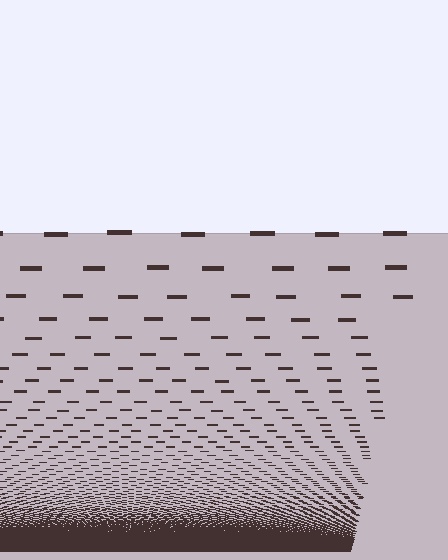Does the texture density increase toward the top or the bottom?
Density increases toward the bottom.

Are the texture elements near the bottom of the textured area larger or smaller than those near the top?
Smaller. The gradient is inverted — elements near the bottom are smaller and denser.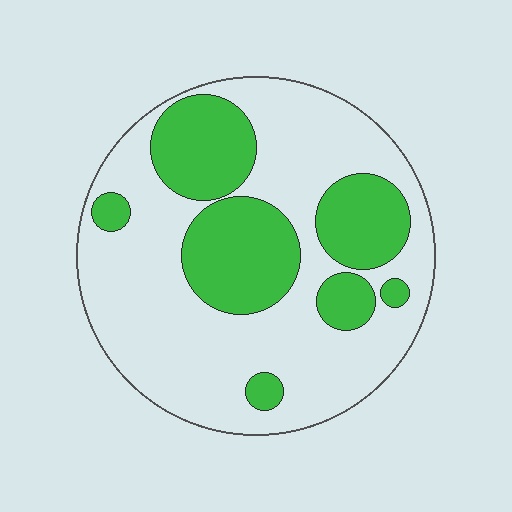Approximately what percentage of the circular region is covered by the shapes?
Approximately 35%.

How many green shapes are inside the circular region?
7.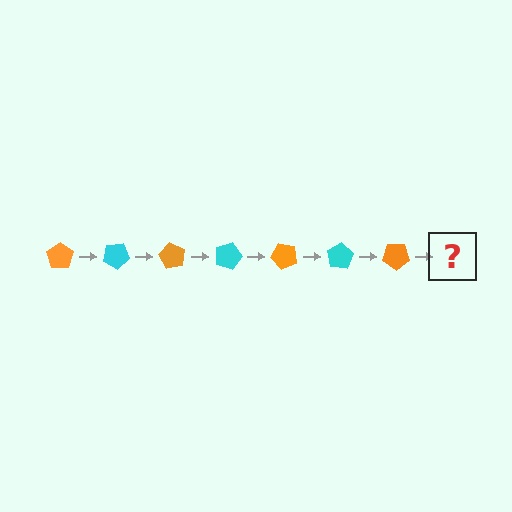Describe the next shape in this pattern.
It should be a cyan pentagon, rotated 210 degrees from the start.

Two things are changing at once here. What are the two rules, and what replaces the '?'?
The two rules are that it rotates 30 degrees each step and the color cycles through orange and cyan. The '?' should be a cyan pentagon, rotated 210 degrees from the start.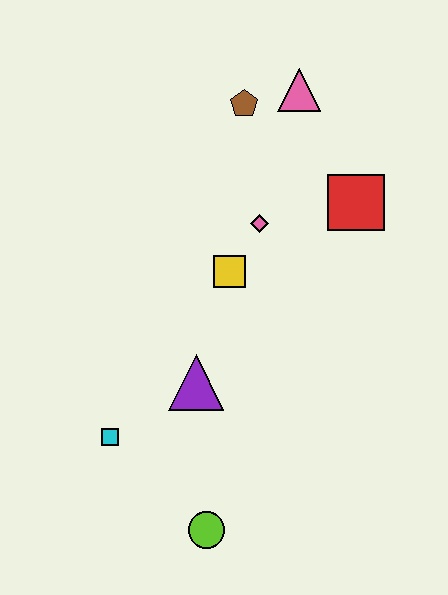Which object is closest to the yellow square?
The pink diamond is closest to the yellow square.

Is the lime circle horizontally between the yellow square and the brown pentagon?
No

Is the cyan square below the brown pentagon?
Yes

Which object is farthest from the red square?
The lime circle is farthest from the red square.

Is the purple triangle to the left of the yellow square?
Yes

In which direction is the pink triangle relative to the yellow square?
The pink triangle is above the yellow square.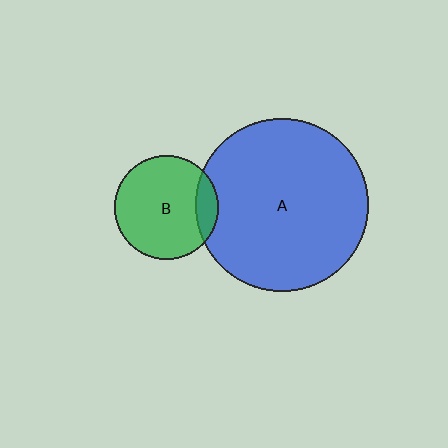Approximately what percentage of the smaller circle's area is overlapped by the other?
Approximately 15%.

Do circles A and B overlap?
Yes.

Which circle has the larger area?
Circle A (blue).